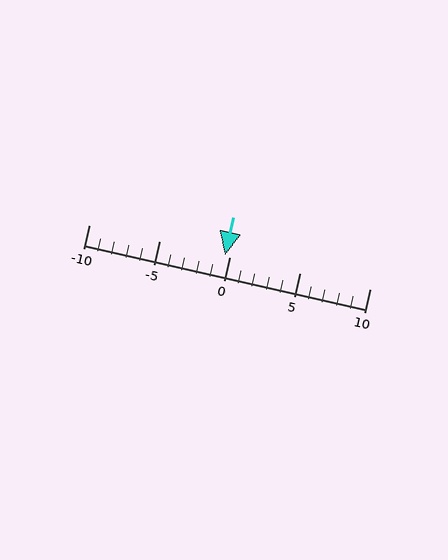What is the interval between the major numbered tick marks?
The major tick marks are spaced 5 units apart.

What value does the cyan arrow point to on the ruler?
The cyan arrow points to approximately 0.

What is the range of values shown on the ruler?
The ruler shows values from -10 to 10.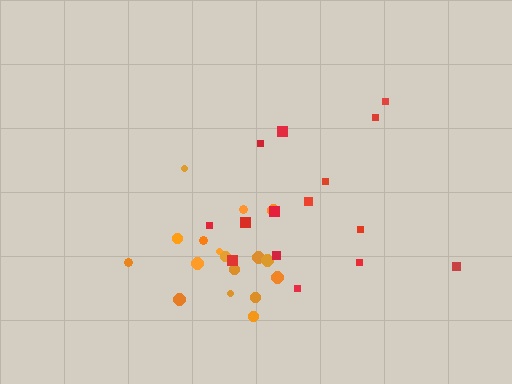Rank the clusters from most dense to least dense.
orange, red.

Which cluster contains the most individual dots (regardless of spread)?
Orange (17).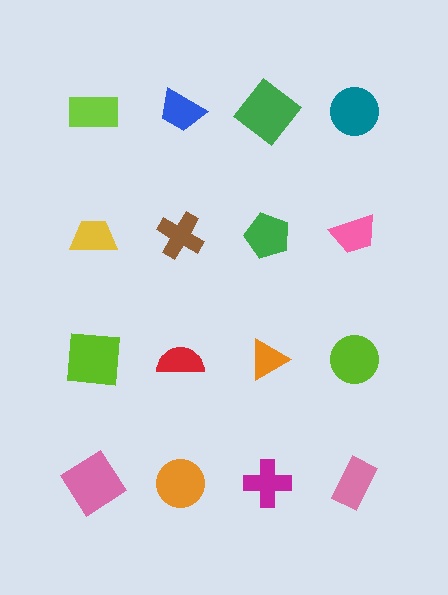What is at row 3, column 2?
A red semicircle.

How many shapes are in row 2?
4 shapes.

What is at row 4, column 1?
A pink diamond.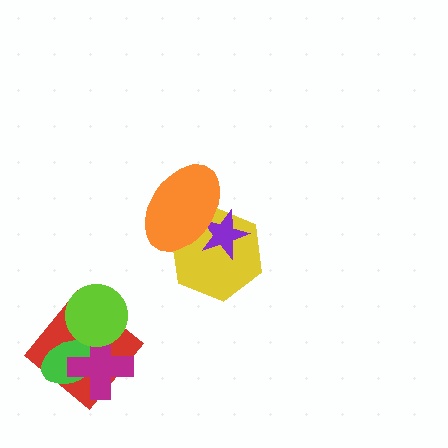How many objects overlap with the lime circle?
3 objects overlap with the lime circle.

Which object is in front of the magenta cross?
The lime circle is in front of the magenta cross.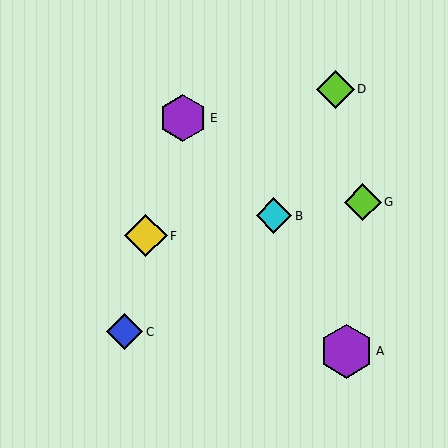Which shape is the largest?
The purple hexagon (labeled A) is the largest.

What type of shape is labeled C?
Shape C is a blue diamond.